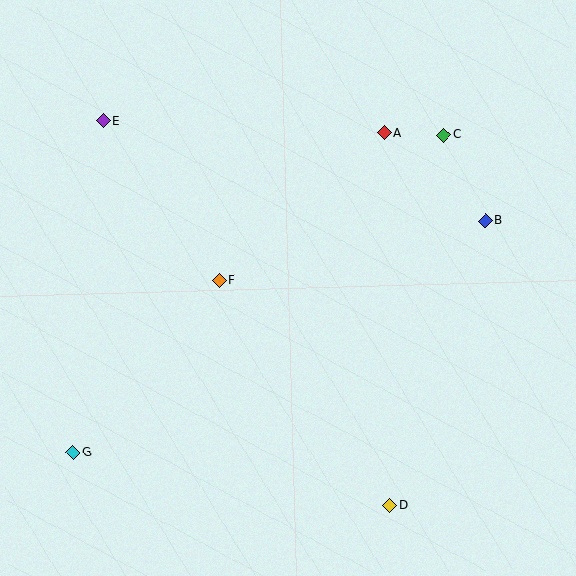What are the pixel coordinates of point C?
Point C is at (443, 135).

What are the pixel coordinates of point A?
Point A is at (384, 133).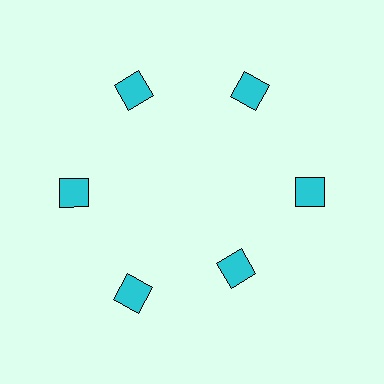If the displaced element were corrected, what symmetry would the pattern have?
It would have 6-fold rotational symmetry — the pattern would map onto itself every 60 degrees.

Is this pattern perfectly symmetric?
No. The 6 cyan squares are arranged in a ring, but one element near the 5 o'clock position is pulled inward toward the center, breaking the 6-fold rotational symmetry.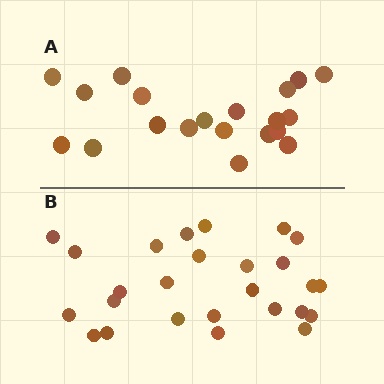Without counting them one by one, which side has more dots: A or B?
Region B (the bottom region) has more dots.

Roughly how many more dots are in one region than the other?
Region B has about 6 more dots than region A.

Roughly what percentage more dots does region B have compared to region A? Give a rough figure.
About 30% more.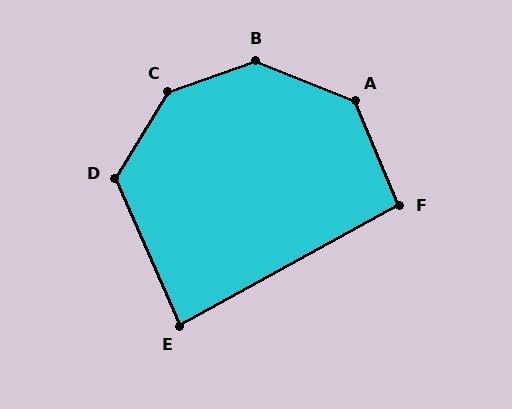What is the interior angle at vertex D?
Approximately 125 degrees (obtuse).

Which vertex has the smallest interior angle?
E, at approximately 85 degrees.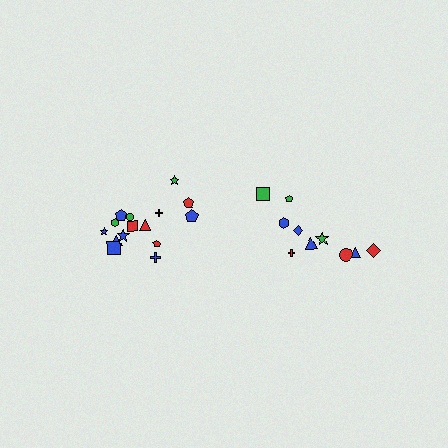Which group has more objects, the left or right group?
The left group.